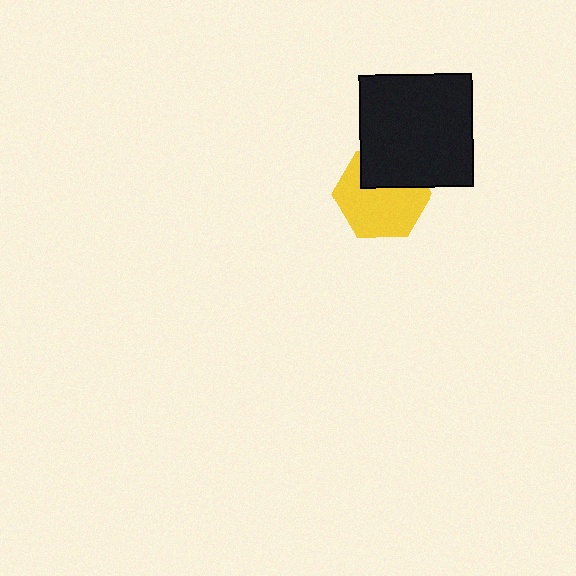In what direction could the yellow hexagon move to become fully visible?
The yellow hexagon could move down. That would shift it out from behind the black square entirely.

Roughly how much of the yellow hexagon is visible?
Most of it is visible (roughly 67%).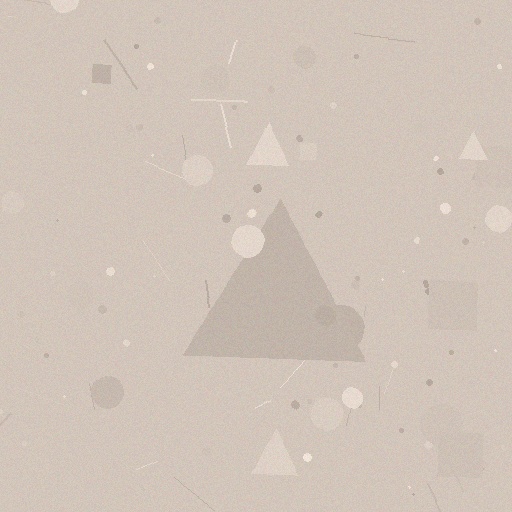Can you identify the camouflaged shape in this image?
The camouflaged shape is a triangle.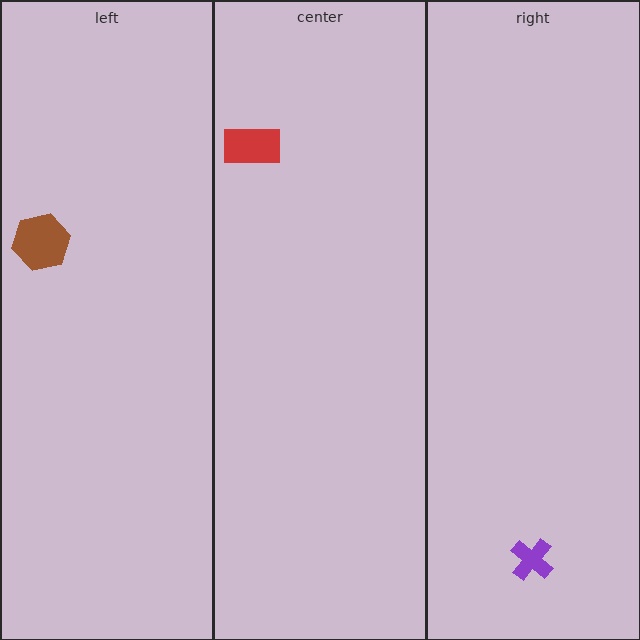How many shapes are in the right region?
1.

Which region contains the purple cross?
The right region.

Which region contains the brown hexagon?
The left region.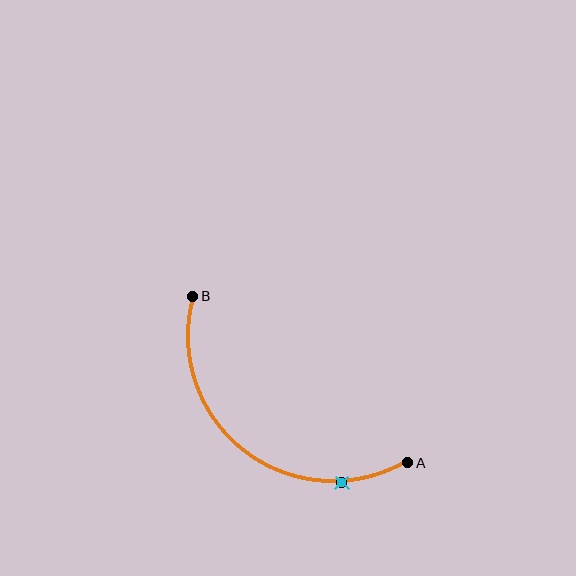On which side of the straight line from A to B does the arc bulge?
The arc bulges below and to the left of the straight line connecting A and B.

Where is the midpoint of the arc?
The arc midpoint is the point on the curve farthest from the straight line joining A and B. It sits below and to the left of that line.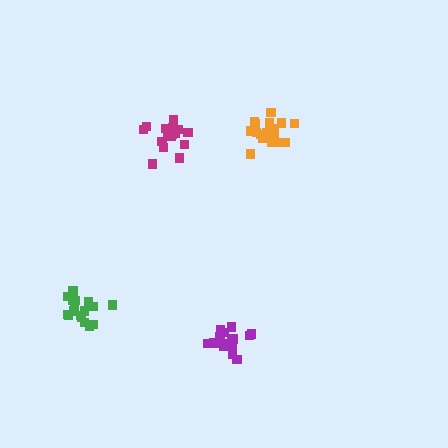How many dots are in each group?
Group 1: 17 dots, Group 2: 19 dots, Group 3: 18 dots, Group 4: 17 dots (71 total).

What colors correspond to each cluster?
The clusters are colored: purple, magenta, green, orange.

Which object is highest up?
The magenta cluster is topmost.